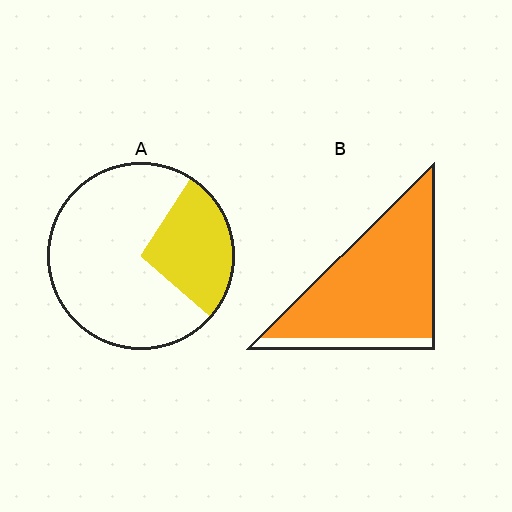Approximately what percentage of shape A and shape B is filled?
A is approximately 30% and B is approximately 90%.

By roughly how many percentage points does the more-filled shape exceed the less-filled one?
By roughly 60 percentage points (B over A).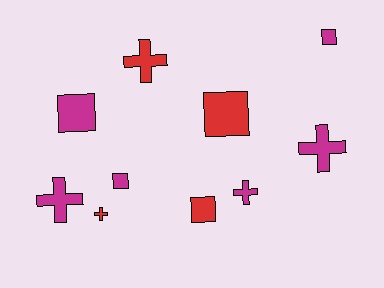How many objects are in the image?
There are 10 objects.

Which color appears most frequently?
Magenta, with 6 objects.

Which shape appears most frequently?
Cross, with 5 objects.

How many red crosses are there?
There are 2 red crosses.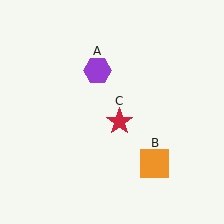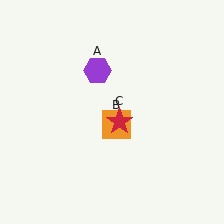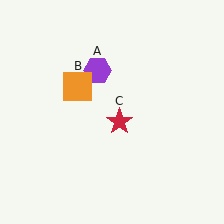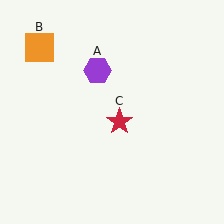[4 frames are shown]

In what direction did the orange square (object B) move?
The orange square (object B) moved up and to the left.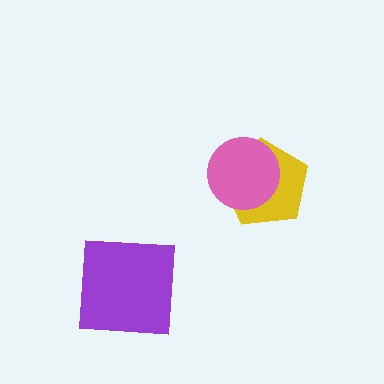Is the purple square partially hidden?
No, no other shape covers it.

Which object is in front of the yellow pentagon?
The pink circle is in front of the yellow pentagon.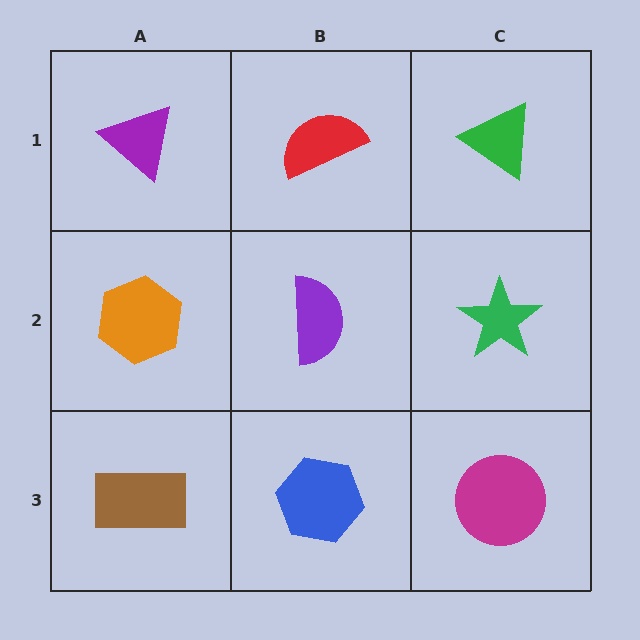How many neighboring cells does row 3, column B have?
3.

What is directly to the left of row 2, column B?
An orange hexagon.